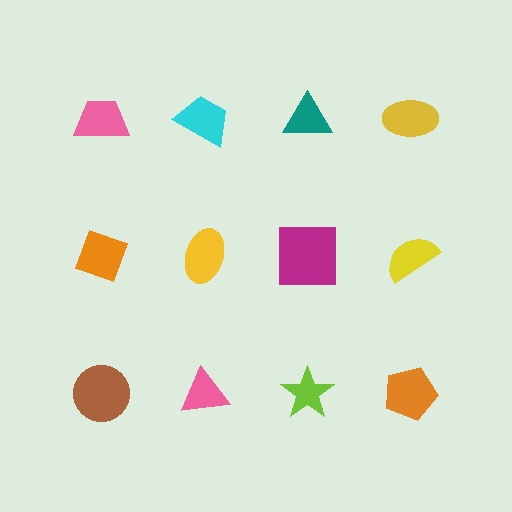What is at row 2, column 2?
A yellow ellipse.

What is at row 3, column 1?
A brown circle.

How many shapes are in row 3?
4 shapes.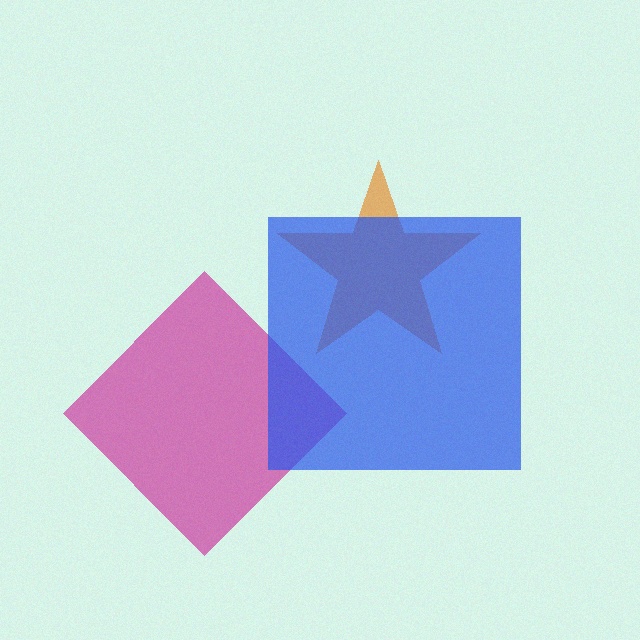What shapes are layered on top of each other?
The layered shapes are: a magenta diamond, an orange star, a blue square.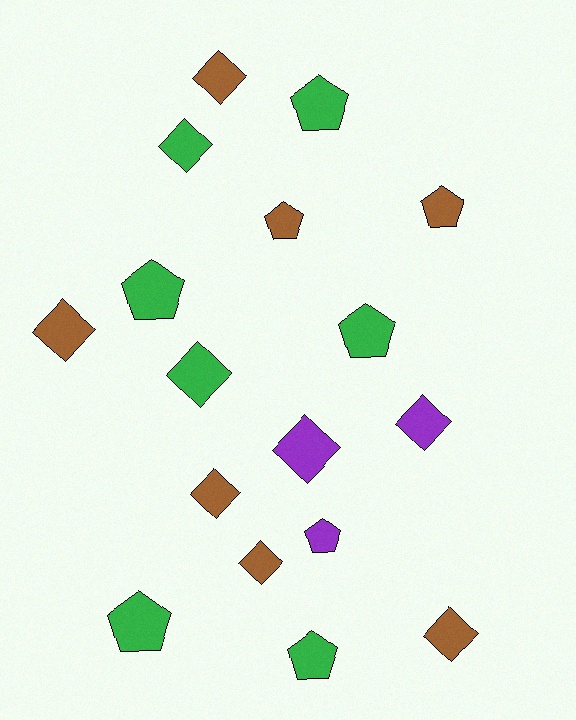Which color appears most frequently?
Green, with 7 objects.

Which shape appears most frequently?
Diamond, with 9 objects.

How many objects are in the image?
There are 17 objects.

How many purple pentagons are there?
There is 1 purple pentagon.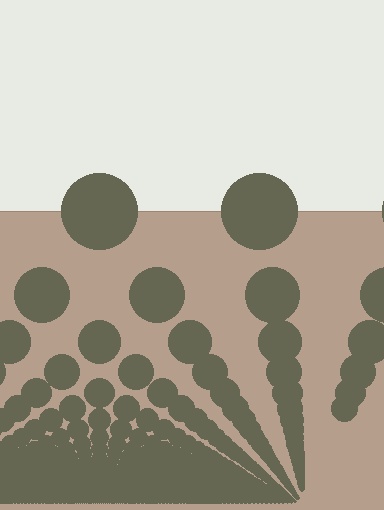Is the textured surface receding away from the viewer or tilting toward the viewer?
The surface appears to tilt toward the viewer. Texture elements get larger and sparser toward the top.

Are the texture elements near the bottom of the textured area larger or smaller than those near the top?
Smaller. The gradient is inverted — elements near the bottom are smaller and denser.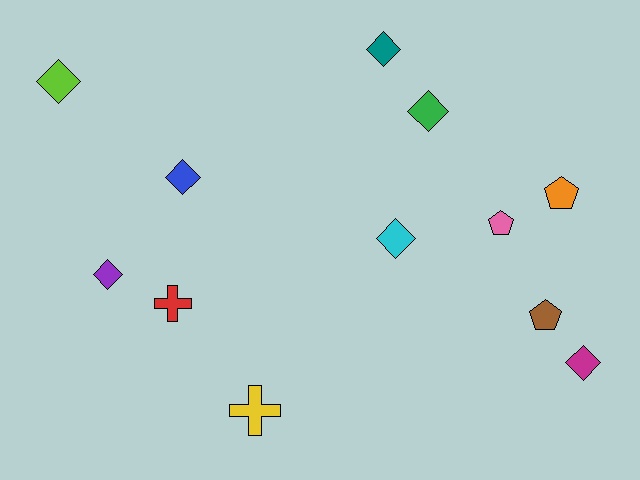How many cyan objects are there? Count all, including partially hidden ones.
There is 1 cyan object.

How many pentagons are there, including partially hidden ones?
There are 3 pentagons.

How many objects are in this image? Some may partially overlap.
There are 12 objects.